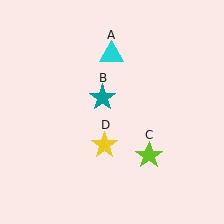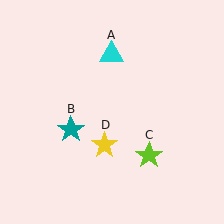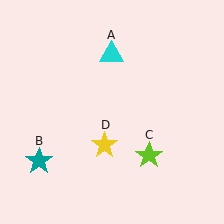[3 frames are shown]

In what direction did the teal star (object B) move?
The teal star (object B) moved down and to the left.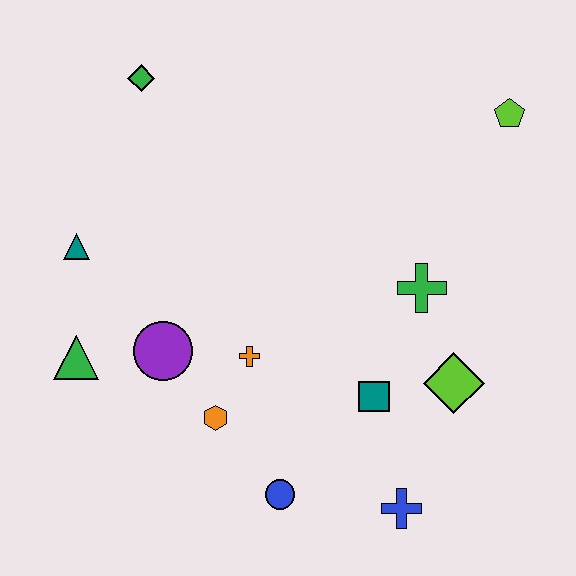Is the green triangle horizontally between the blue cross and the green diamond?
No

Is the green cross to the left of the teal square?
No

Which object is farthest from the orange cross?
The lime pentagon is farthest from the orange cross.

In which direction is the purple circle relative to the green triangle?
The purple circle is to the right of the green triangle.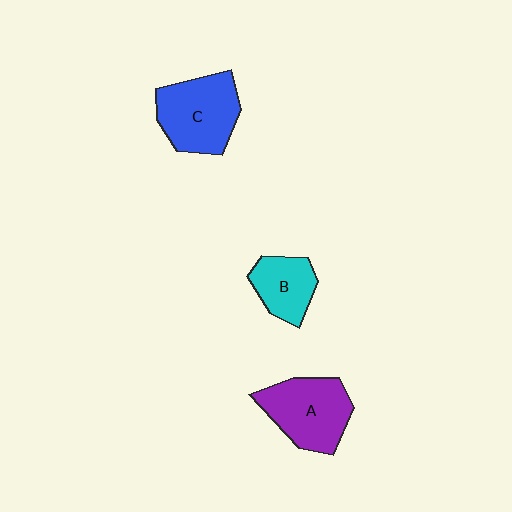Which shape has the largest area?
Shape C (blue).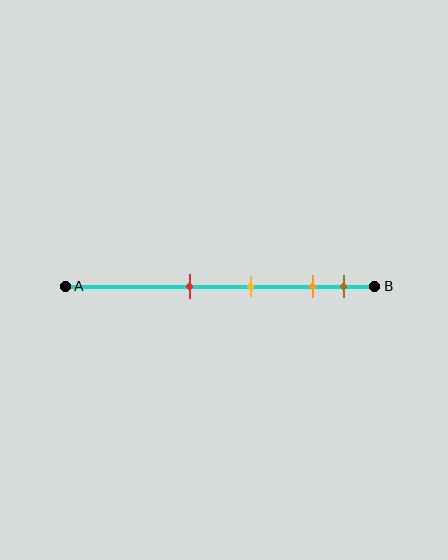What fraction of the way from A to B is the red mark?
The red mark is approximately 40% (0.4) of the way from A to B.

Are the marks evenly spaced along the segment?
No, the marks are not evenly spaced.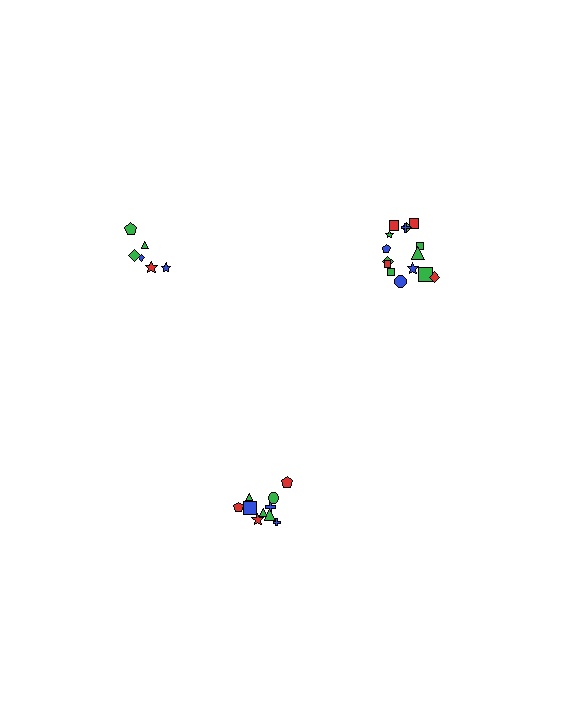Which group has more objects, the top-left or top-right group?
The top-right group.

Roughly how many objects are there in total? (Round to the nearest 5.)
Roughly 30 objects in total.